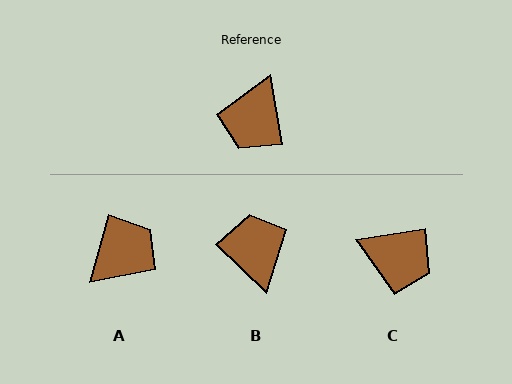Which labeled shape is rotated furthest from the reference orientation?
A, about 154 degrees away.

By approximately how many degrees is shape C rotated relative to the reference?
Approximately 89 degrees counter-clockwise.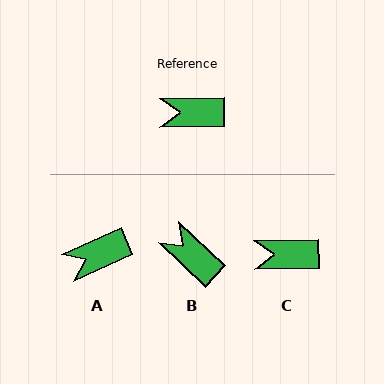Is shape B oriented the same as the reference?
No, it is off by about 44 degrees.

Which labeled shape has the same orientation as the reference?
C.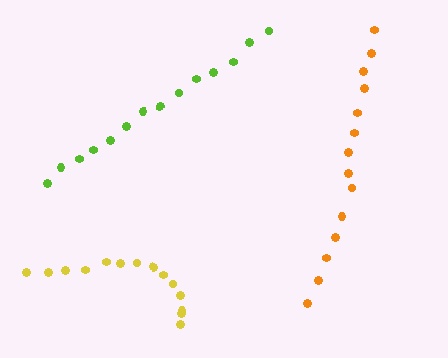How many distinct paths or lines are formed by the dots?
There are 3 distinct paths.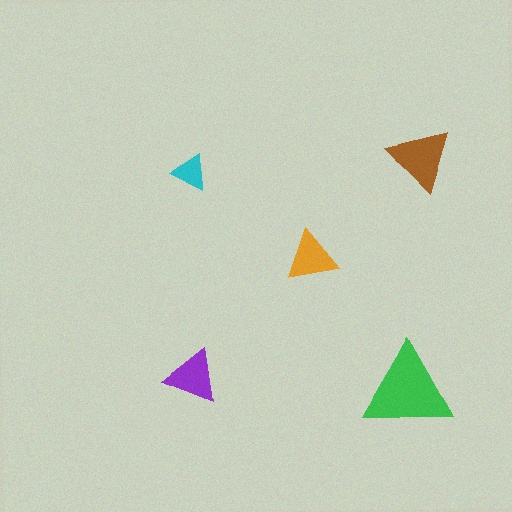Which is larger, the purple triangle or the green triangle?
The green one.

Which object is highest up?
The brown triangle is topmost.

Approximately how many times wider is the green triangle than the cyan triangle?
About 2.5 times wider.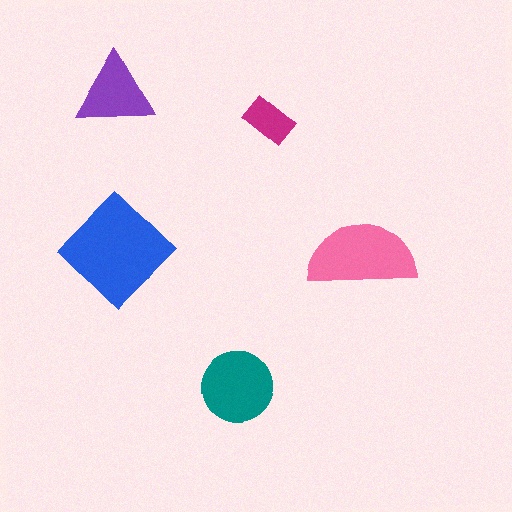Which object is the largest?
The blue diamond.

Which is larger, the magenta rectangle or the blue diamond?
The blue diamond.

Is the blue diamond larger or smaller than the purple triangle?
Larger.